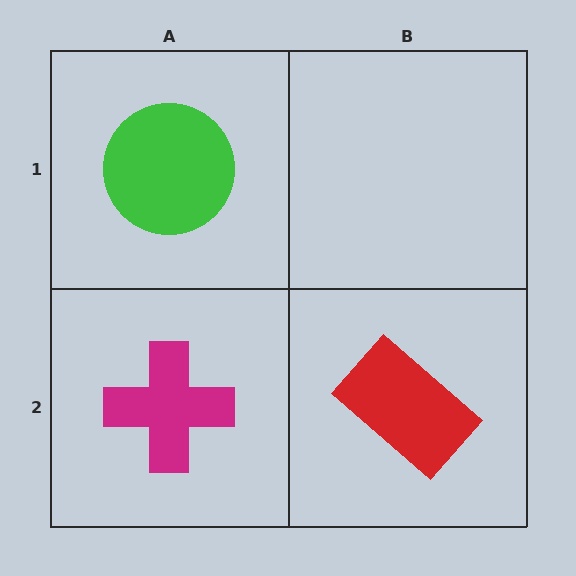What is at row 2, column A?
A magenta cross.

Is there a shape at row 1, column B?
No, that cell is empty.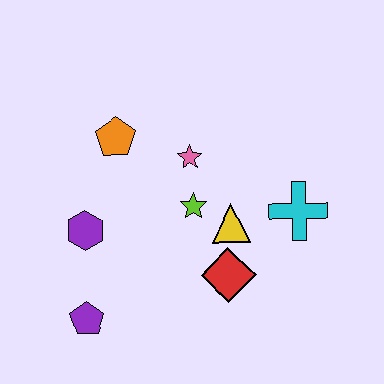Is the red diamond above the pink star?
No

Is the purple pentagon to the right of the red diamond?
No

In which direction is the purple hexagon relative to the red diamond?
The purple hexagon is to the left of the red diamond.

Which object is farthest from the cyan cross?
The purple pentagon is farthest from the cyan cross.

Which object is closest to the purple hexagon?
The purple pentagon is closest to the purple hexagon.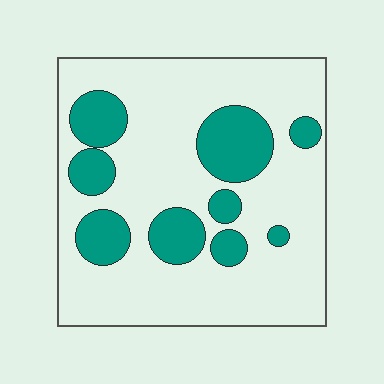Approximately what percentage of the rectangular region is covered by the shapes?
Approximately 25%.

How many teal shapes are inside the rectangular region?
9.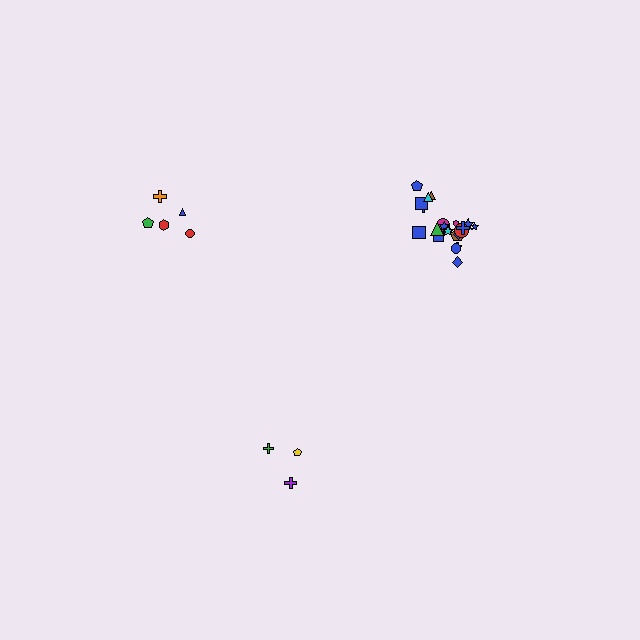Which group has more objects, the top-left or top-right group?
The top-right group.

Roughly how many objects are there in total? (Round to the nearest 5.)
Roughly 30 objects in total.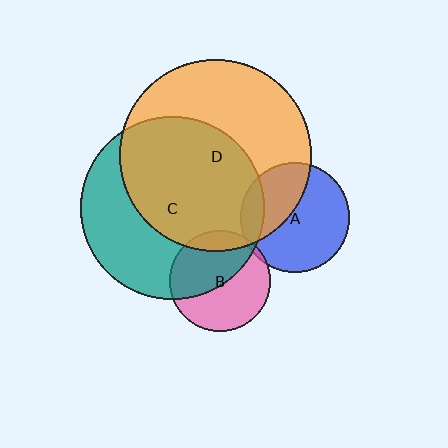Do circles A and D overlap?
Yes.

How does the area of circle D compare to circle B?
Approximately 3.6 times.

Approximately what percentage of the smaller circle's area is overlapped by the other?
Approximately 40%.